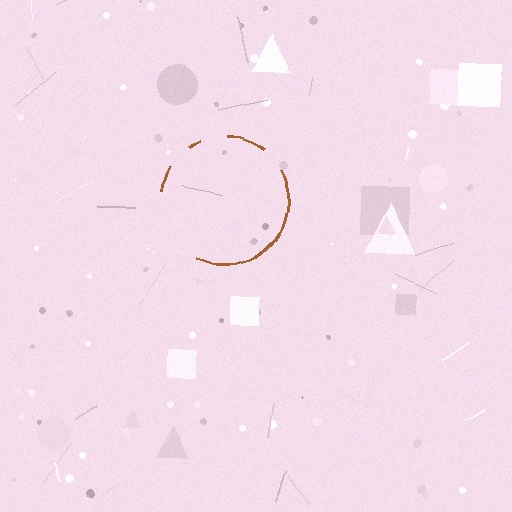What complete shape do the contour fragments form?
The contour fragments form a circle.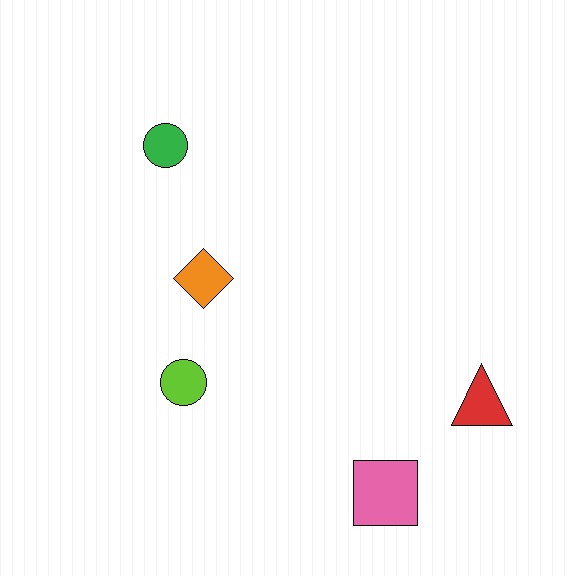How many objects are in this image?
There are 5 objects.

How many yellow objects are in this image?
There are no yellow objects.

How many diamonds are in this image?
There is 1 diamond.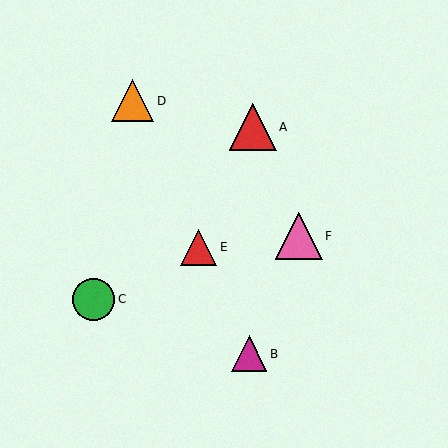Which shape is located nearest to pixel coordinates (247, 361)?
The magenta triangle (labeled B) at (249, 354) is nearest to that location.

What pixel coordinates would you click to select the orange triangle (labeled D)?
Click at (133, 101) to select the orange triangle D.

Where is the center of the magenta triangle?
The center of the magenta triangle is at (249, 354).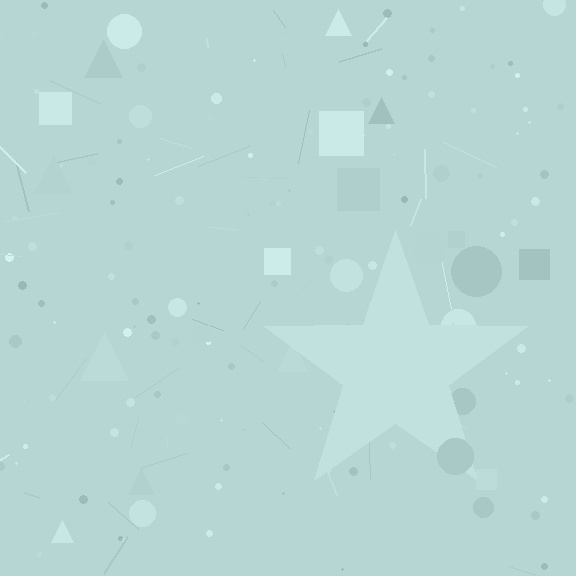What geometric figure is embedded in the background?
A star is embedded in the background.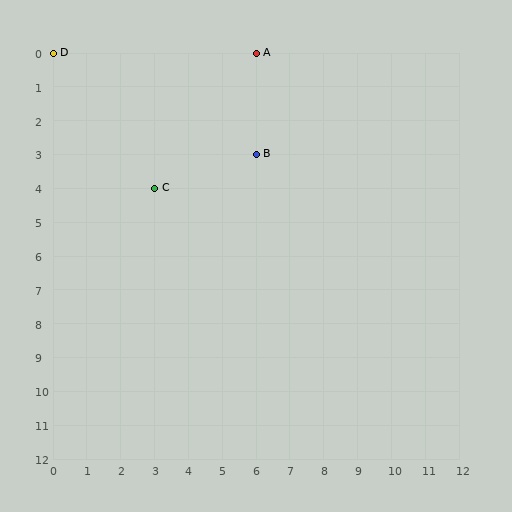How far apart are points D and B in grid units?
Points D and B are 6 columns and 3 rows apart (about 6.7 grid units diagonally).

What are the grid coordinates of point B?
Point B is at grid coordinates (6, 3).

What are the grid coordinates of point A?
Point A is at grid coordinates (6, 0).